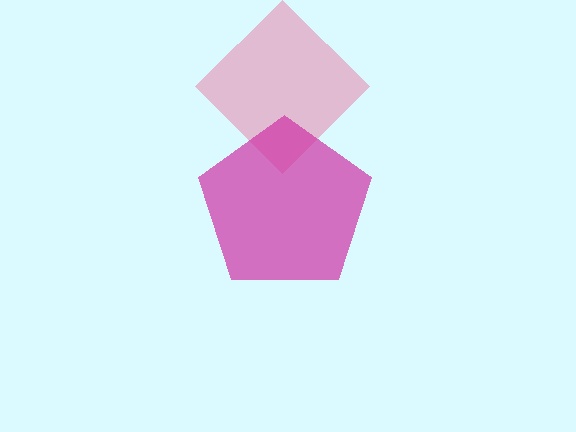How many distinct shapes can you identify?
There are 2 distinct shapes: a pink diamond, a magenta pentagon.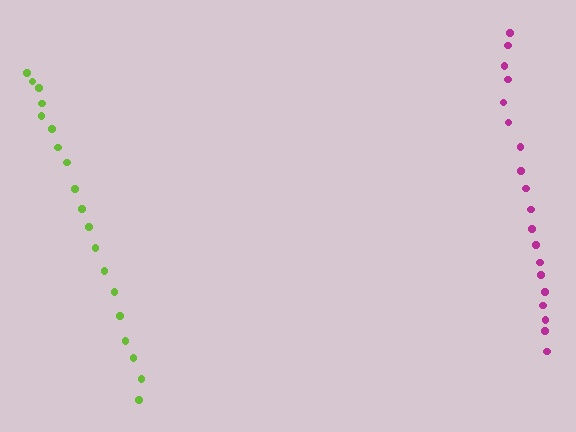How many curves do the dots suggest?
There are 2 distinct paths.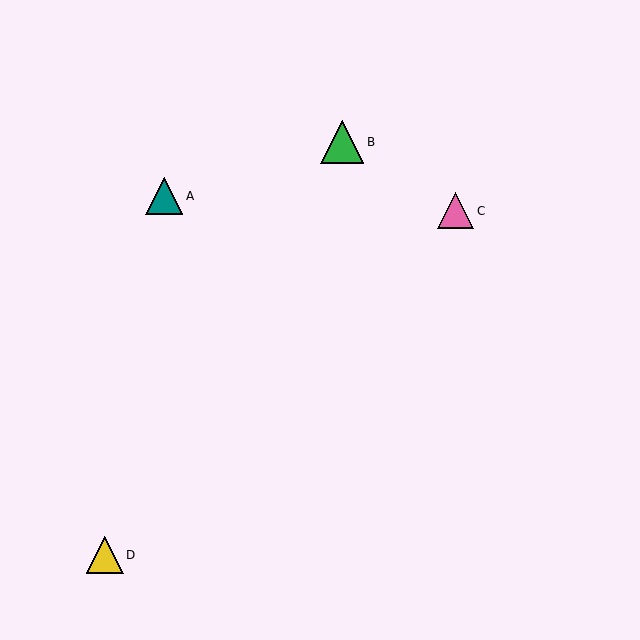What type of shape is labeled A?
Shape A is a teal triangle.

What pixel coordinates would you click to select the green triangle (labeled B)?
Click at (342, 142) to select the green triangle B.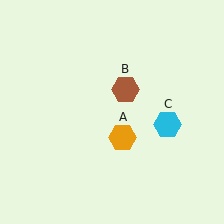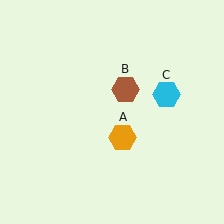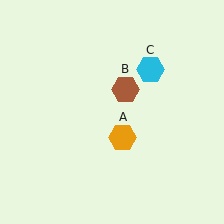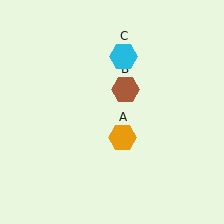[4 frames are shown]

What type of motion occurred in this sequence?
The cyan hexagon (object C) rotated counterclockwise around the center of the scene.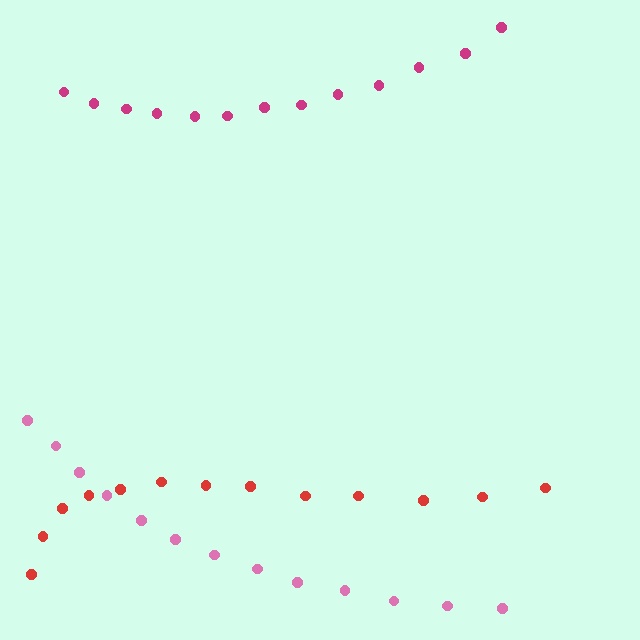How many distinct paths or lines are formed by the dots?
There are 3 distinct paths.